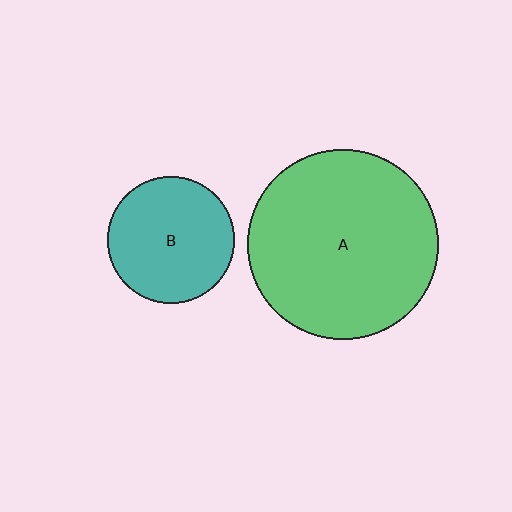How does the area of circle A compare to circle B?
Approximately 2.3 times.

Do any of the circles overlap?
No, none of the circles overlap.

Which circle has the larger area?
Circle A (green).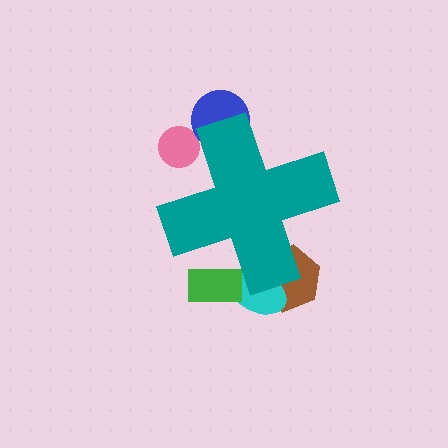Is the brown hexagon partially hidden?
Yes, the brown hexagon is partially hidden behind the teal cross.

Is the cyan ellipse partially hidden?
Yes, the cyan ellipse is partially hidden behind the teal cross.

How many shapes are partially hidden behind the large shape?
5 shapes are partially hidden.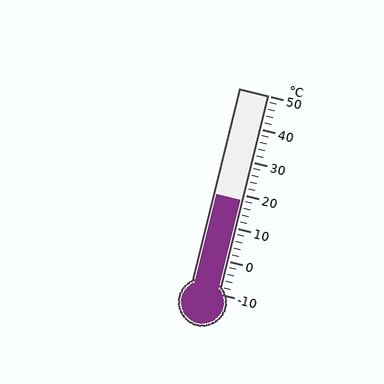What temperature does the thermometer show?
The thermometer shows approximately 18°C.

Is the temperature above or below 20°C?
The temperature is below 20°C.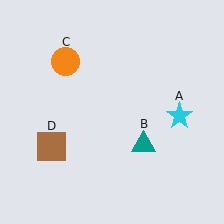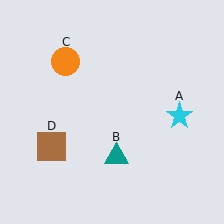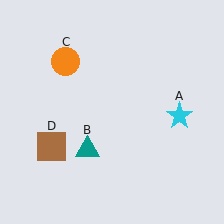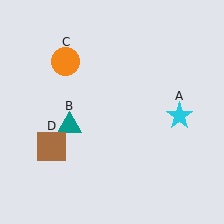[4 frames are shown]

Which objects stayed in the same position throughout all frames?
Cyan star (object A) and orange circle (object C) and brown square (object D) remained stationary.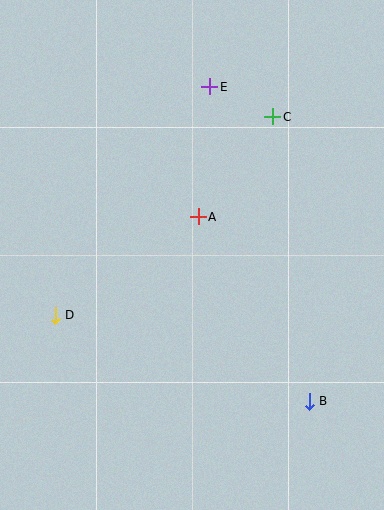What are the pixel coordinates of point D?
Point D is at (55, 315).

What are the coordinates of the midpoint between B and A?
The midpoint between B and A is at (254, 309).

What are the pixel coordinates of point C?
Point C is at (273, 117).